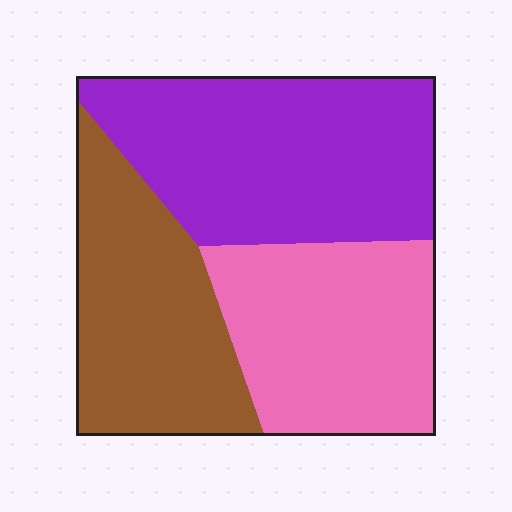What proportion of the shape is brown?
Brown covers roughly 30% of the shape.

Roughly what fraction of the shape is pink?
Pink covers around 30% of the shape.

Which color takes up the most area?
Purple, at roughly 40%.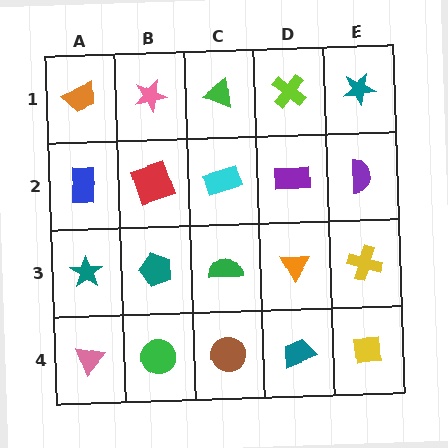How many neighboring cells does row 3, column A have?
3.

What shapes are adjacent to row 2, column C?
A green triangle (row 1, column C), a green semicircle (row 3, column C), a red square (row 2, column B), a purple rectangle (row 2, column D).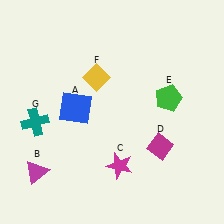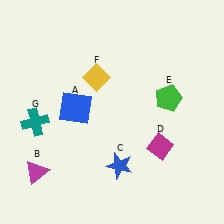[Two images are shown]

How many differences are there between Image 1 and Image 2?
There is 1 difference between the two images.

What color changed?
The star (C) changed from magenta in Image 1 to blue in Image 2.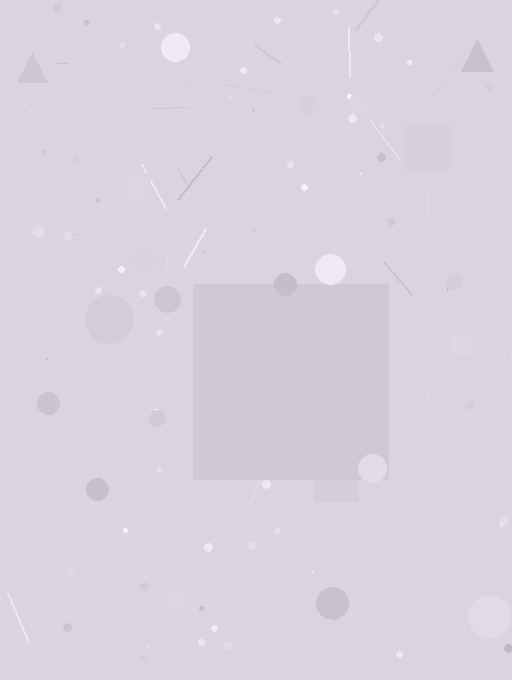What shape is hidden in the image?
A square is hidden in the image.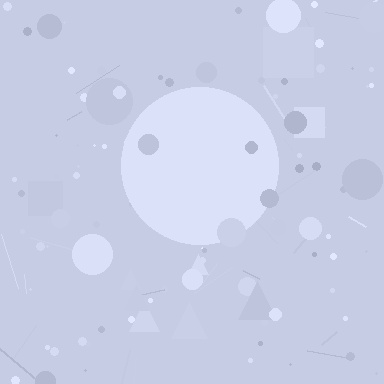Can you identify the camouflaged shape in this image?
The camouflaged shape is a circle.